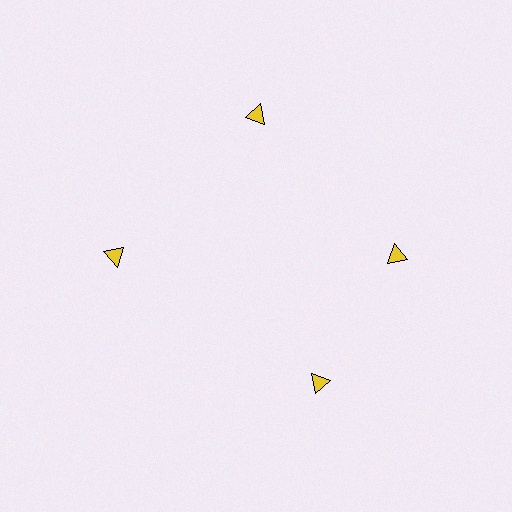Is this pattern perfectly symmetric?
No. The 4 yellow triangles are arranged in a ring, but one element near the 6 o'clock position is rotated out of alignment along the ring, breaking the 4-fold rotational symmetry.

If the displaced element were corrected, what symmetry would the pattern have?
It would have 4-fold rotational symmetry — the pattern would map onto itself every 90 degrees.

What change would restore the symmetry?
The symmetry would be restored by rotating it back into even spacing with its neighbors so that all 4 triangles sit at equal angles and equal distance from the center.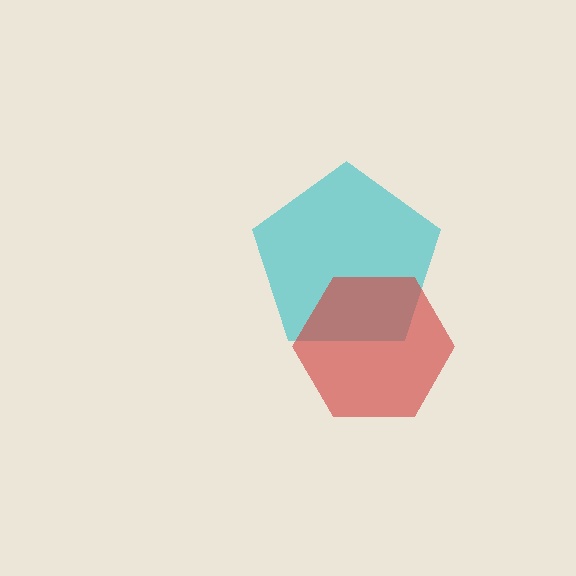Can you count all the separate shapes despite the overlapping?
Yes, there are 2 separate shapes.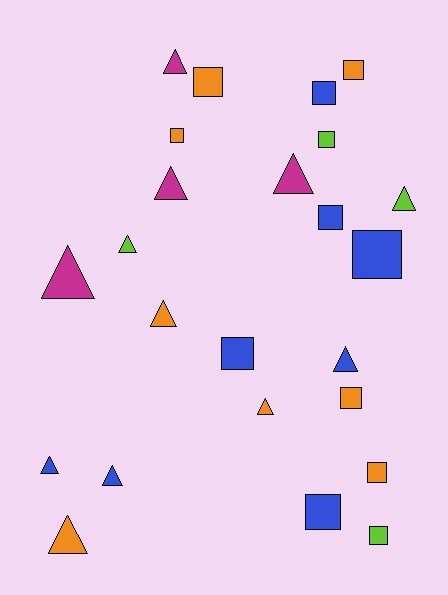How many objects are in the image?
There are 24 objects.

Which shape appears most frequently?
Triangle, with 12 objects.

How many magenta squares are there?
There are no magenta squares.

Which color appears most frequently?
Orange, with 8 objects.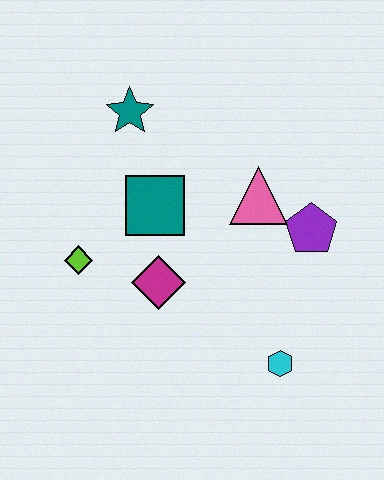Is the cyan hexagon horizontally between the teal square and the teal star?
No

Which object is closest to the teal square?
The magenta diamond is closest to the teal square.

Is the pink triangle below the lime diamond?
No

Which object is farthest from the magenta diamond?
The teal star is farthest from the magenta diamond.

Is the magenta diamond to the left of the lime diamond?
No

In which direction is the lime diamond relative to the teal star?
The lime diamond is below the teal star.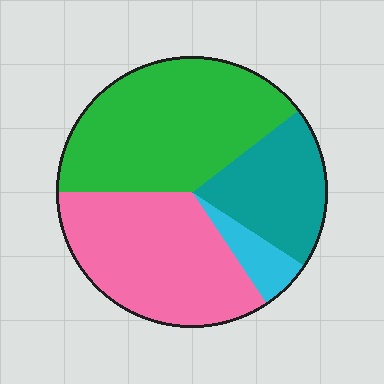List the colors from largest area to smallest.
From largest to smallest: green, pink, teal, cyan.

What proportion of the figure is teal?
Teal takes up between a sixth and a third of the figure.